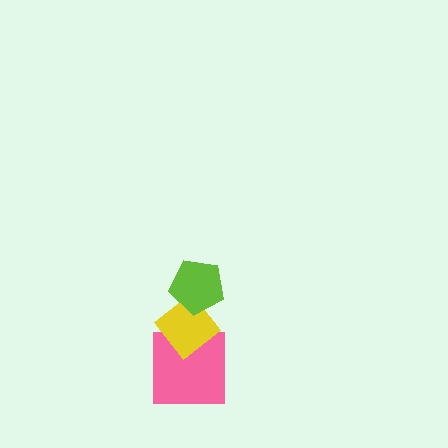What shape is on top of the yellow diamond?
The lime pentagon is on top of the yellow diamond.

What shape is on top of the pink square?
The yellow diamond is on top of the pink square.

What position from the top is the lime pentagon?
The lime pentagon is 1st from the top.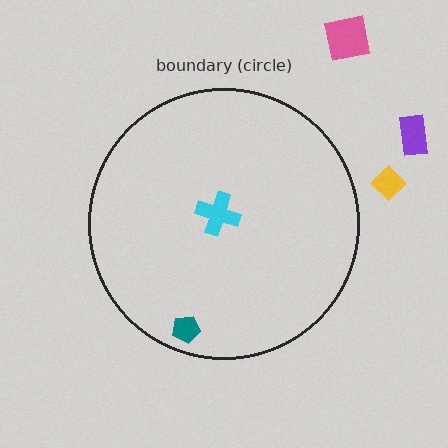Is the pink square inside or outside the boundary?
Outside.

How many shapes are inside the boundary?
2 inside, 3 outside.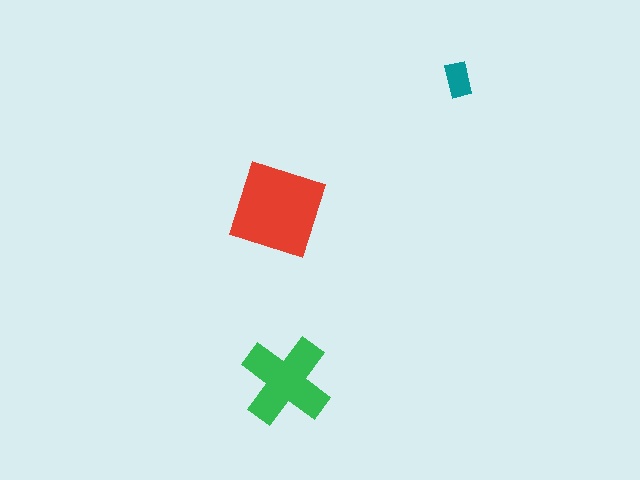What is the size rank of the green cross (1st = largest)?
2nd.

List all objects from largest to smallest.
The red diamond, the green cross, the teal rectangle.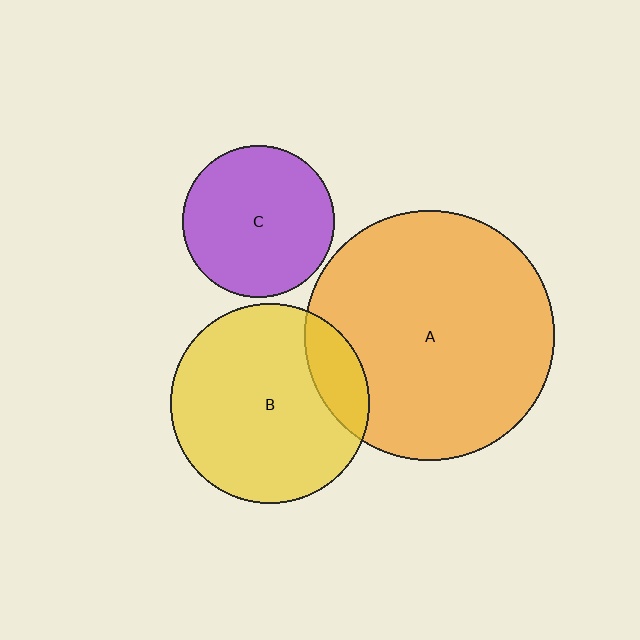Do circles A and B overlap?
Yes.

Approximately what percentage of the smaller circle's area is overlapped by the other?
Approximately 15%.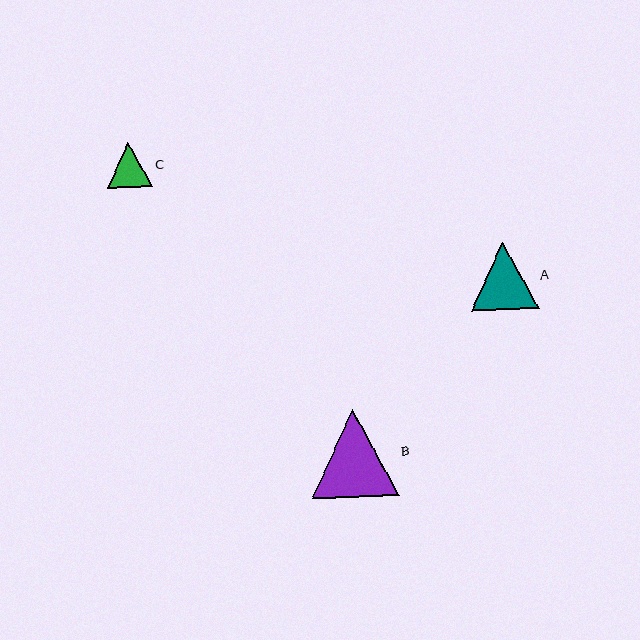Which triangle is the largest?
Triangle B is the largest with a size of approximately 87 pixels.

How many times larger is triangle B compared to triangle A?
Triangle B is approximately 1.3 times the size of triangle A.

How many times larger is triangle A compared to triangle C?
Triangle A is approximately 1.5 times the size of triangle C.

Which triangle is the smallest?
Triangle C is the smallest with a size of approximately 45 pixels.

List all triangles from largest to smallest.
From largest to smallest: B, A, C.